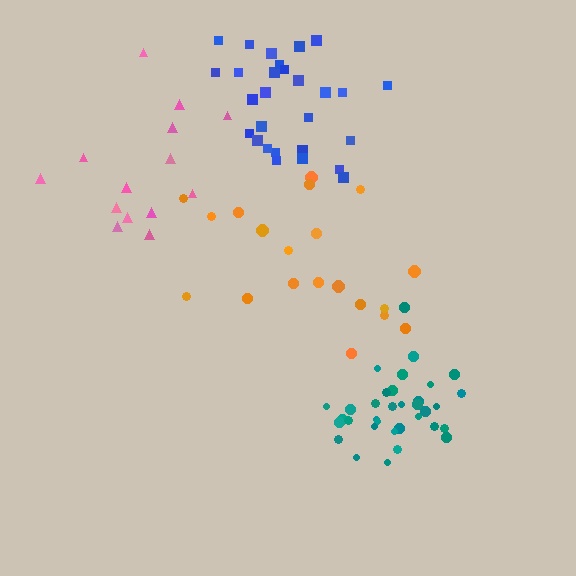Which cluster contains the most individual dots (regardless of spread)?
Teal (34).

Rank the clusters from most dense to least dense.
teal, blue, pink, orange.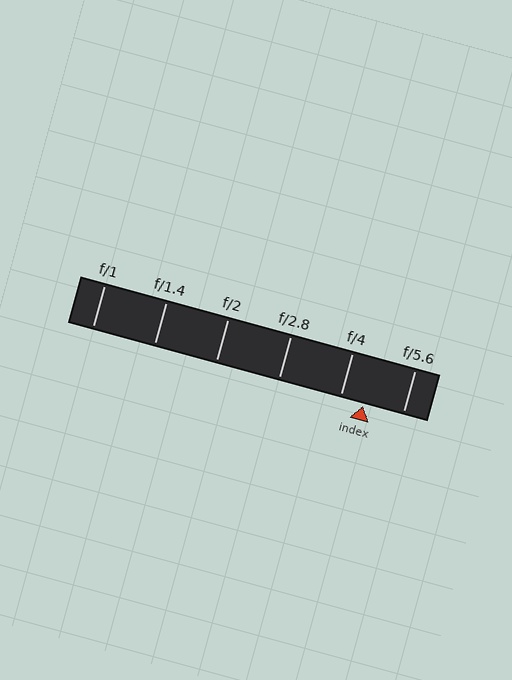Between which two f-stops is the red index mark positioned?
The index mark is between f/4 and f/5.6.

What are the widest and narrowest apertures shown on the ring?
The widest aperture shown is f/1 and the narrowest is f/5.6.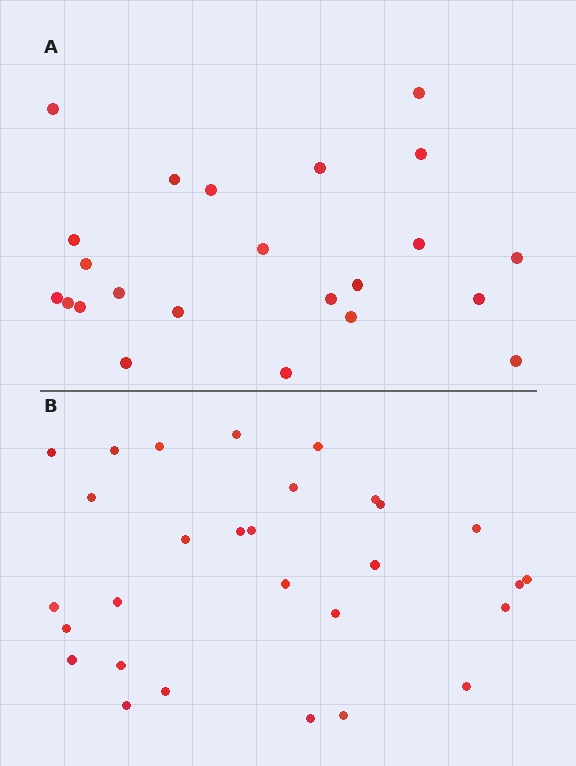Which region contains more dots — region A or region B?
Region B (the bottom region) has more dots.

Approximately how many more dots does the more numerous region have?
Region B has about 6 more dots than region A.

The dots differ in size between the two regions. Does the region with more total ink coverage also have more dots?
No. Region A has more total ink coverage because its dots are larger, but region B actually contains more individual dots. Total area can be misleading — the number of items is what matters here.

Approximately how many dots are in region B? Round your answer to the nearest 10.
About 30 dots. (The exact count is 29, which rounds to 30.)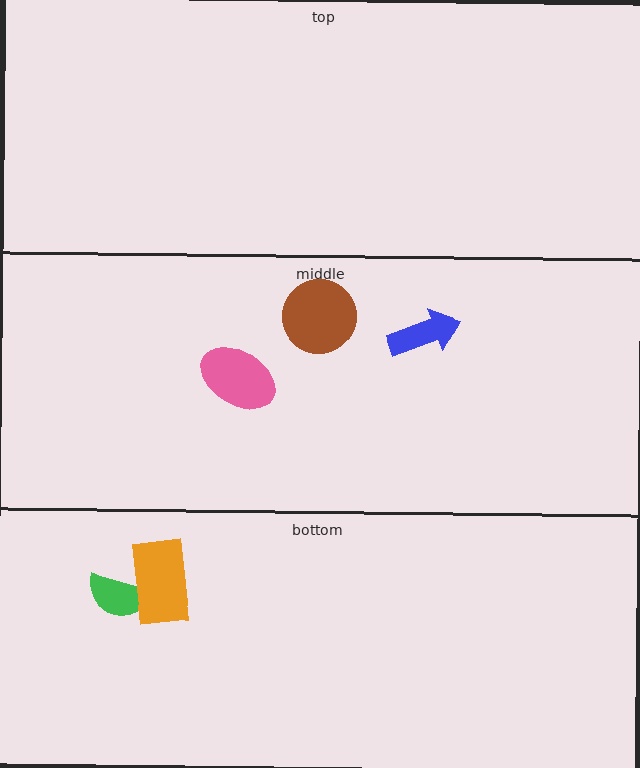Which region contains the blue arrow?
The middle region.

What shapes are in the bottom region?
The green semicircle, the orange rectangle.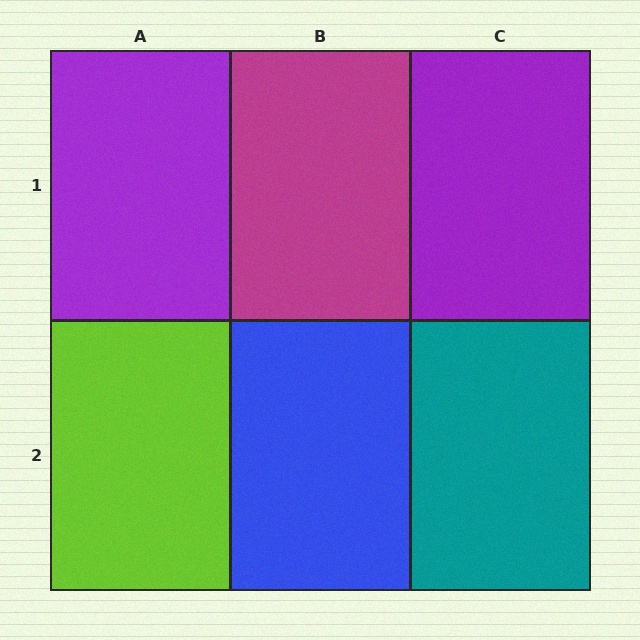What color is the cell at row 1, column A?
Purple.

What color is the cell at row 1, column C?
Purple.